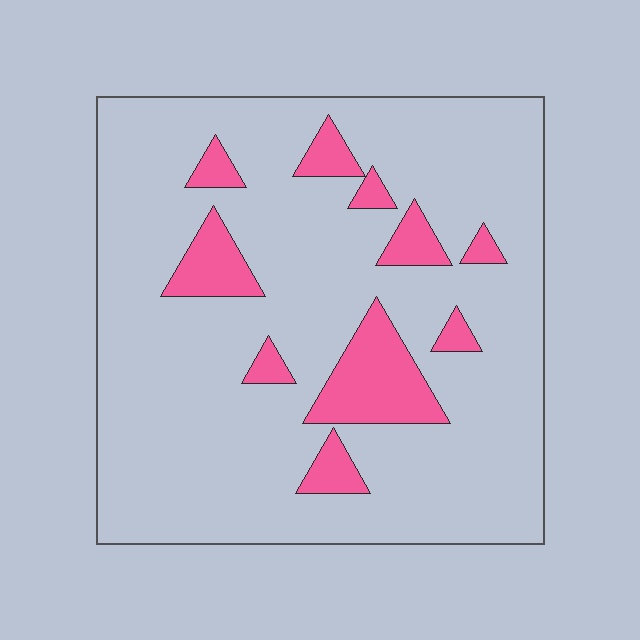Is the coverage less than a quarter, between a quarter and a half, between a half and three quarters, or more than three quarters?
Less than a quarter.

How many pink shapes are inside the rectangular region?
10.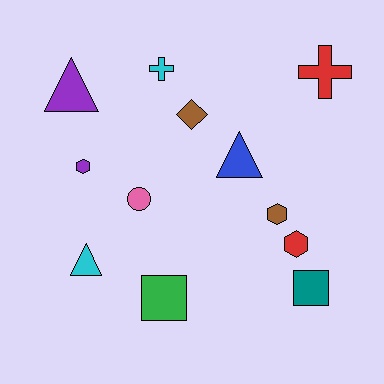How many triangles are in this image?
There are 3 triangles.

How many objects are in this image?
There are 12 objects.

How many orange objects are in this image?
There are no orange objects.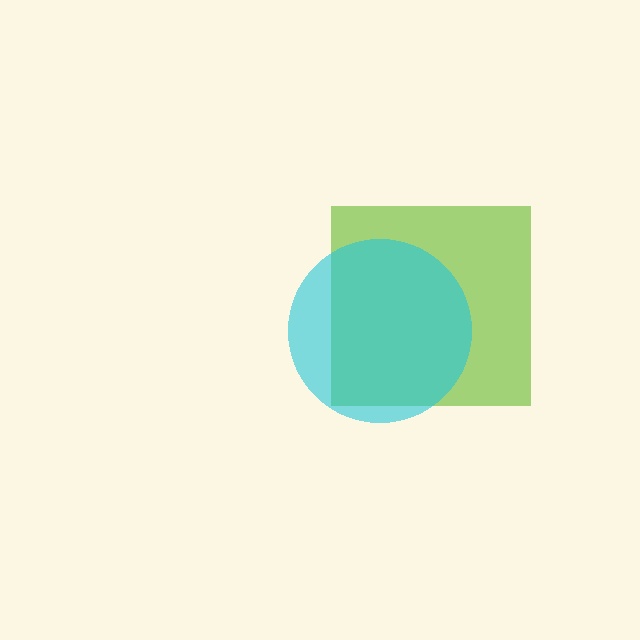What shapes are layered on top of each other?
The layered shapes are: a lime square, a cyan circle.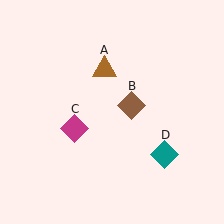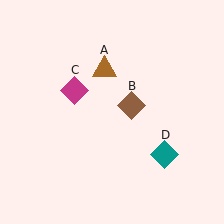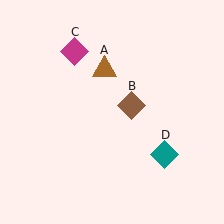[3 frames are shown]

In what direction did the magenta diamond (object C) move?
The magenta diamond (object C) moved up.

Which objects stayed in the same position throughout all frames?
Brown triangle (object A) and brown diamond (object B) and teal diamond (object D) remained stationary.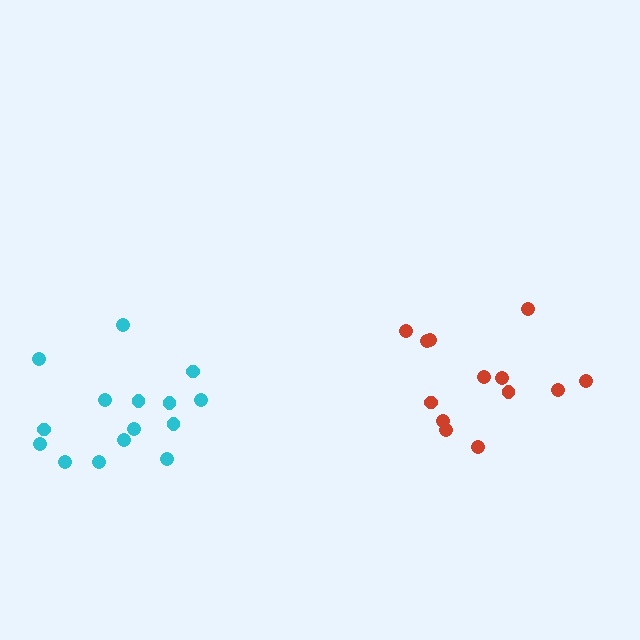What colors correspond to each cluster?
The clusters are colored: cyan, red.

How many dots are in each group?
Group 1: 15 dots, Group 2: 13 dots (28 total).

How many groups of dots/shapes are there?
There are 2 groups.